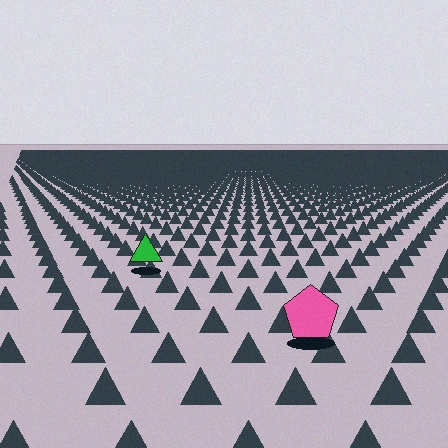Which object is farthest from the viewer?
The green triangle is farthest from the viewer. It appears smaller and the ground texture around it is denser.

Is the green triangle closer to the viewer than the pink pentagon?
No. The pink pentagon is closer — you can tell from the texture gradient: the ground texture is coarser near it.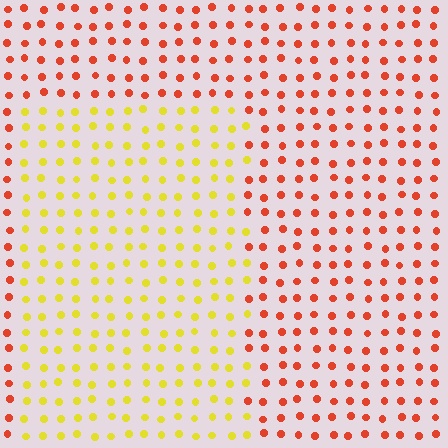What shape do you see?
I see a rectangle.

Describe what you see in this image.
The image is filled with small red elements in a uniform arrangement. A rectangle-shaped region is visible where the elements are tinted to a slightly different hue, forming a subtle color boundary.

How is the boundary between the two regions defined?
The boundary is defined purely by a slight shift in hue (about 52 degrees). Spacing, size, and orientation are identical on both sides.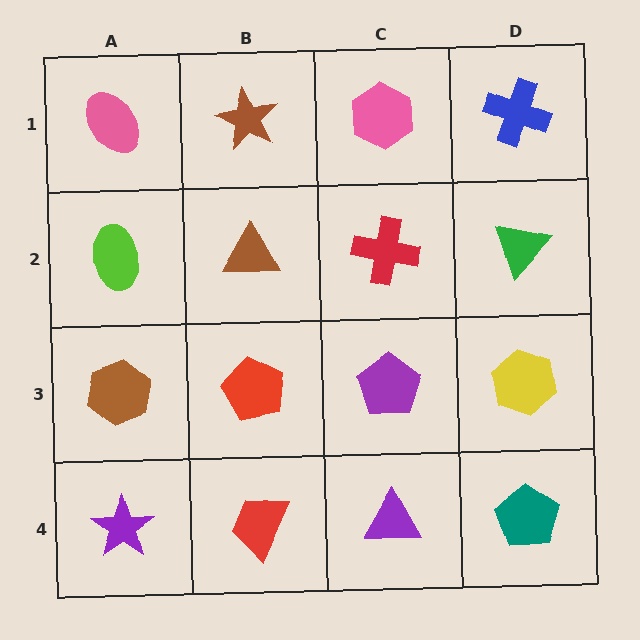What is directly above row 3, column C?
A red cross.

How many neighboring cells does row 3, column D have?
3.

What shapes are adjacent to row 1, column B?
A brown triangle (row 2, column B), a pink ellipse (row 1, column A), a pink hexagon (row 1, column C).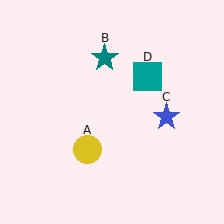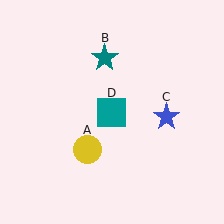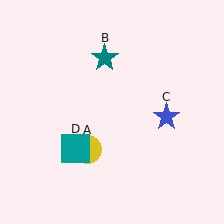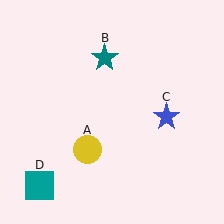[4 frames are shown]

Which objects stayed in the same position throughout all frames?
Yellow circle (object A) and teal star (object B) and blue star (object C) remained stationary.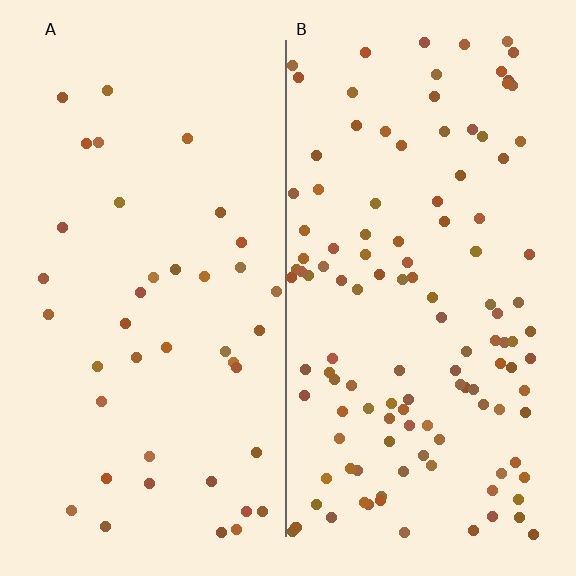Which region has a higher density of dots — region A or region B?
B (the right).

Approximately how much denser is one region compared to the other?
Approximately 3.0× — region B over region A.